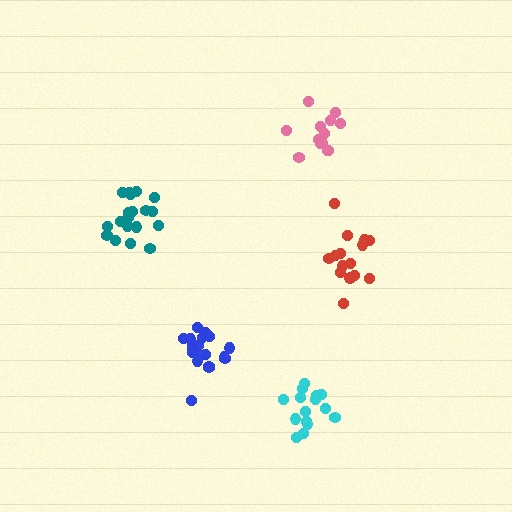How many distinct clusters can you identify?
There are 5 distinct clusters.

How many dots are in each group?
Group 1: 19 dots, Group 2: 14 dots, Group 3: 20 dots, Group 4: 15 dots, Group 5: 15 dots (83 total).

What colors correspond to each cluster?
The clusters are colored: teal, pink, blue, cyan, red.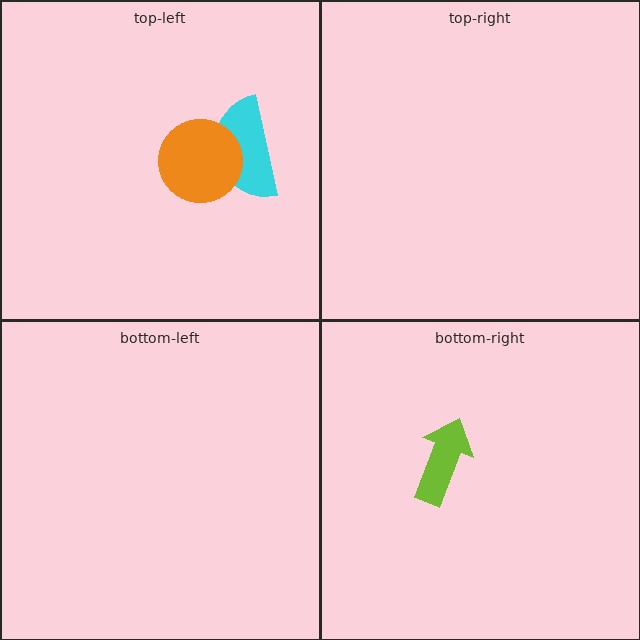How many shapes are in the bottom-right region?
1.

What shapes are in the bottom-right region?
The lime arrow.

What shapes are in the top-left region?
The cyan semicircle, the orange circle.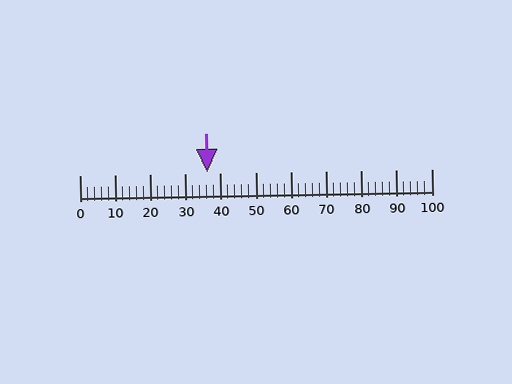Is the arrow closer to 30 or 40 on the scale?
The arrow is closer to 40.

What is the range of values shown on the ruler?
The ruler shows values from 0 to 100.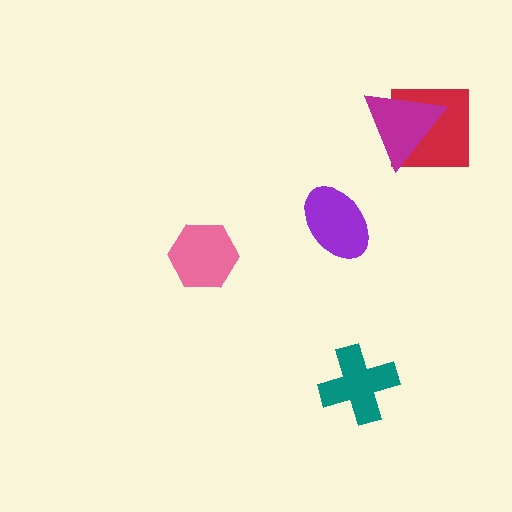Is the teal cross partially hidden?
No, no other shape covers it.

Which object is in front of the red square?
The magenta triangle is in front of the red square.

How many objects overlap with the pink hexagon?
0 objects overlap with the pink hexagon.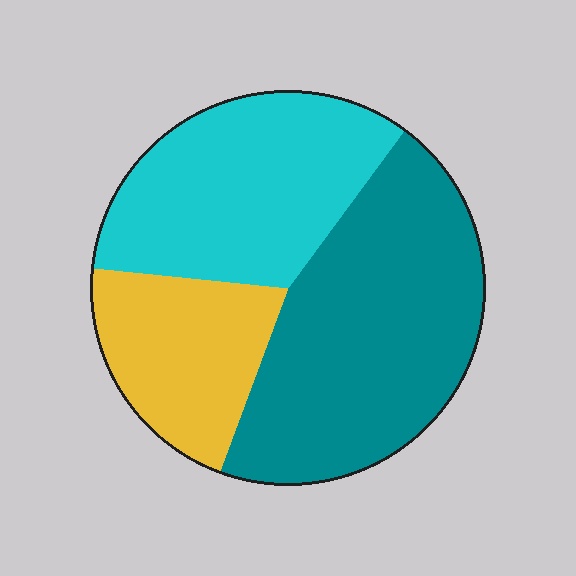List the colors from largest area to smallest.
From largest to smallest: teal, cyan, yellow.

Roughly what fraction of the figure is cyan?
Cyan takes up about one third (1/3) of the figure.